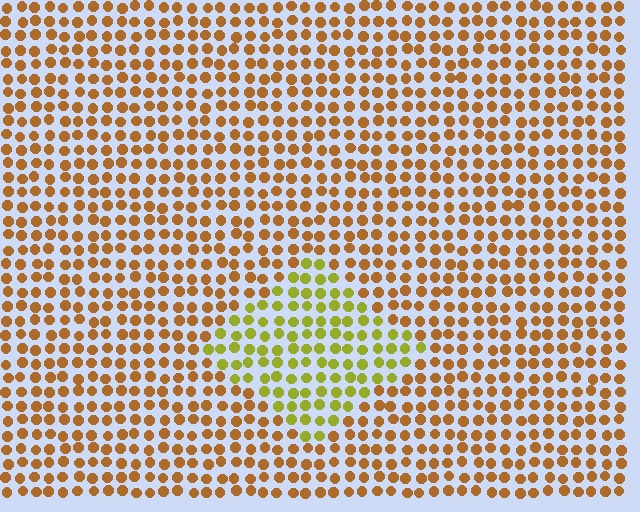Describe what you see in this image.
The image is filled with small brown elements in a uniform arrangement. A diamond-shaped region is visible where the elements are tinted to a slightly different hue, forming a subtle color boundary.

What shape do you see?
I see a diamond.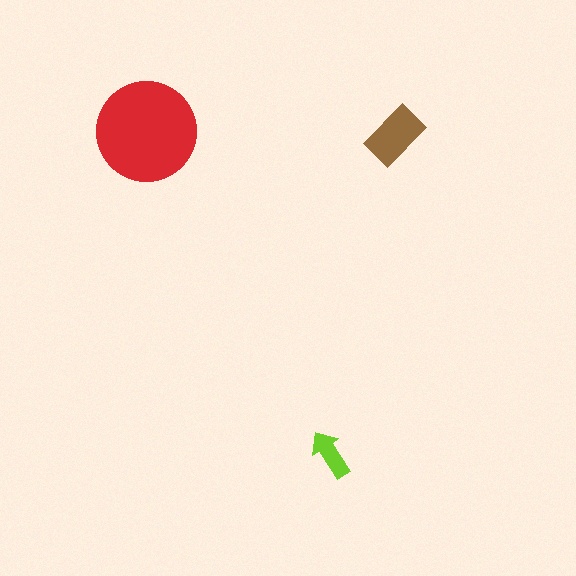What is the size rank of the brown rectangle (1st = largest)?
2nd.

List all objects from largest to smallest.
The red circle, the brown rectangle, the lime arrow.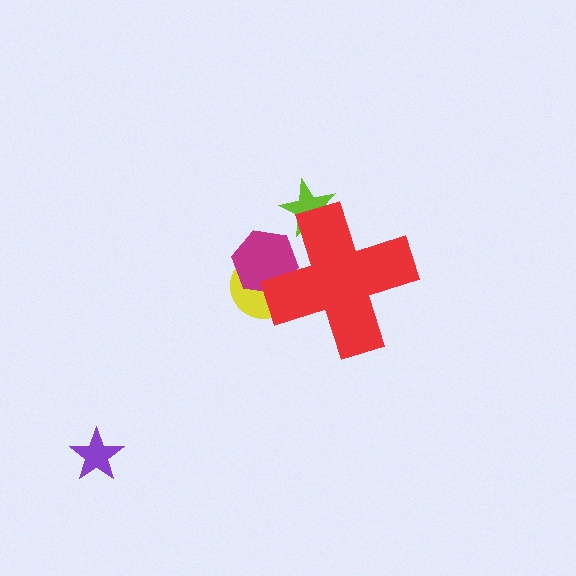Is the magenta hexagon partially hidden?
Yes, the magenta hexagon is partially hidden behind the red cross.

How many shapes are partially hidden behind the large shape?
3 shapes are partially hidden.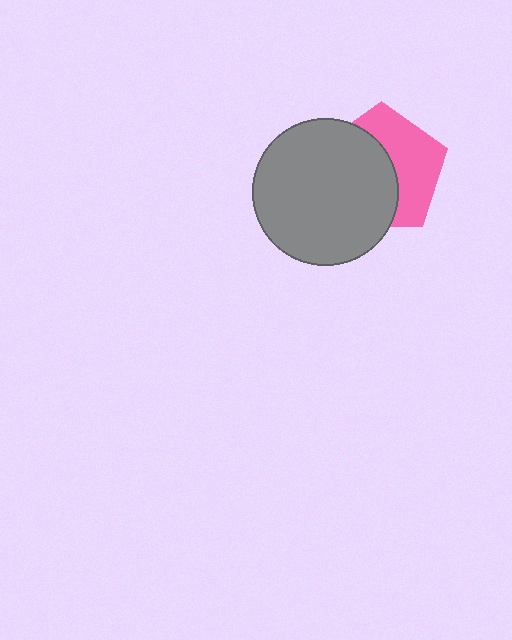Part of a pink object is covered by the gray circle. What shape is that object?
It is a pentagon.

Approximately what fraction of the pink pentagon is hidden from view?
Roughly 54% of the pink pentagon is hidden behind the gray circle.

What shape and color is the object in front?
The object in front is a gray circle.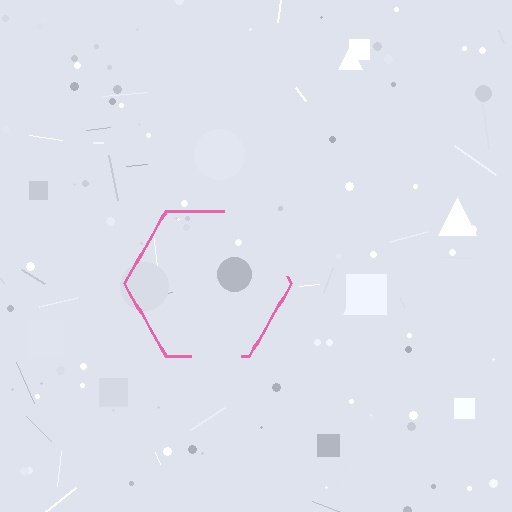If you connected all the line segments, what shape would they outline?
They would outline a hexagon.